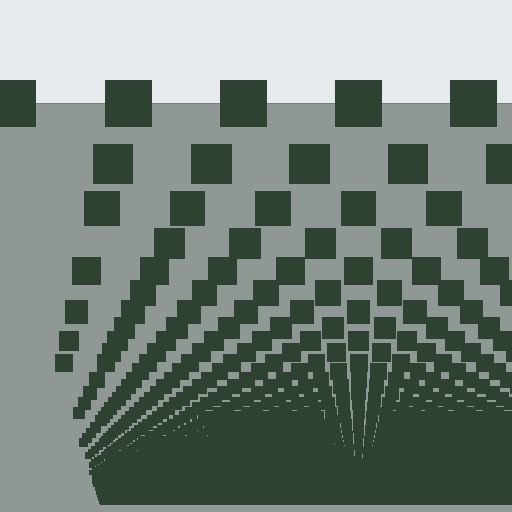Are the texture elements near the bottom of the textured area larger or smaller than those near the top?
Smaller. The gradient is inverted — elements near the bottom are smaller and denser.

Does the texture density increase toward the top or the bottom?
Density increases toward the bottom.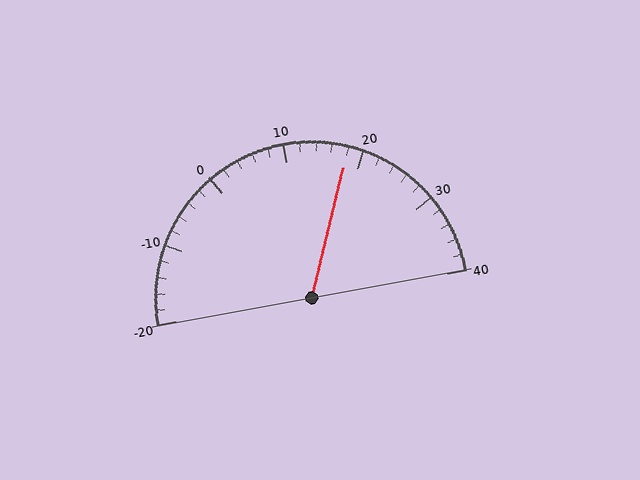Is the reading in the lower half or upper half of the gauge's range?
The reading is in the upper half of the range (-20 to 40).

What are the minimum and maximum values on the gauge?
The gauge ranges from -20 to 40.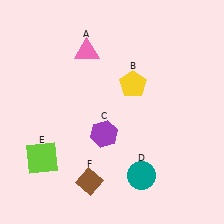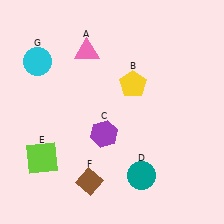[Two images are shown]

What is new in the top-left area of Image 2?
A cyan circle (G) was added in the top-left area of Image 2.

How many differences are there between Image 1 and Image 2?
There is 1 difference between the two images.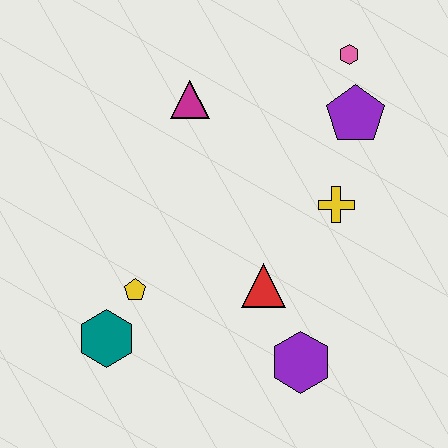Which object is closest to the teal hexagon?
The yellow pentagon is closest to the teal hexagon.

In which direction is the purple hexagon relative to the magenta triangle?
The purple hexagon is below the magenta triangle.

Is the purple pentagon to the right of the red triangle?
Yes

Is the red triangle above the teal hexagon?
Yes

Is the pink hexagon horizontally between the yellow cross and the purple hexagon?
No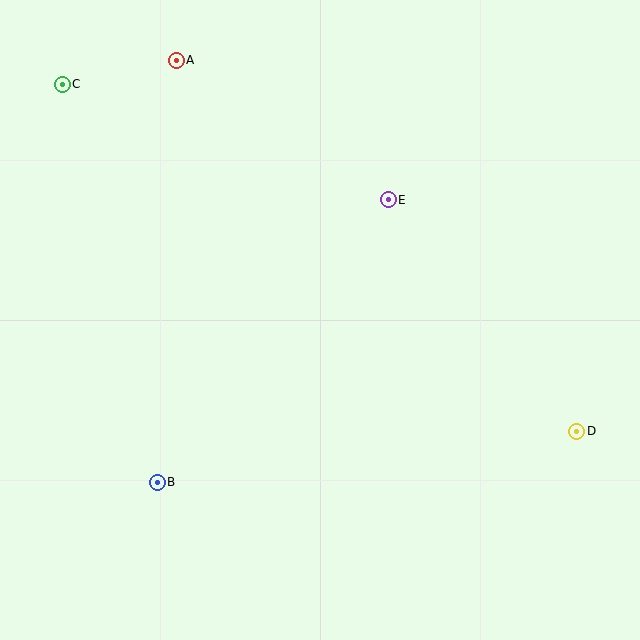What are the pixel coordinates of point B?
Point B is at (157, 483).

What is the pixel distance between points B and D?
The distance between B and D is 423 pixels.